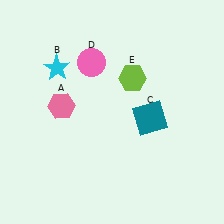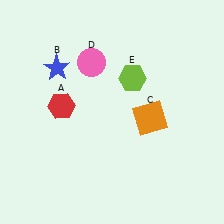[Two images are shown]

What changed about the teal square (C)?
In Image 1, C is teal. In Image 2, it changed to orange.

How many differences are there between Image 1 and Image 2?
There are 3 differences between the two images.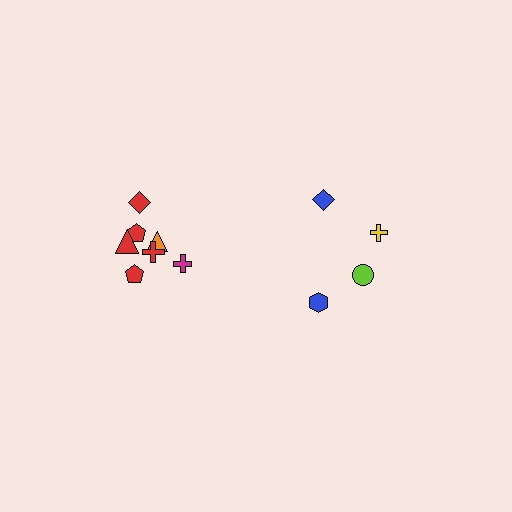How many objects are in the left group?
There are 7 objects.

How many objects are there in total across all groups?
There are 11 objects.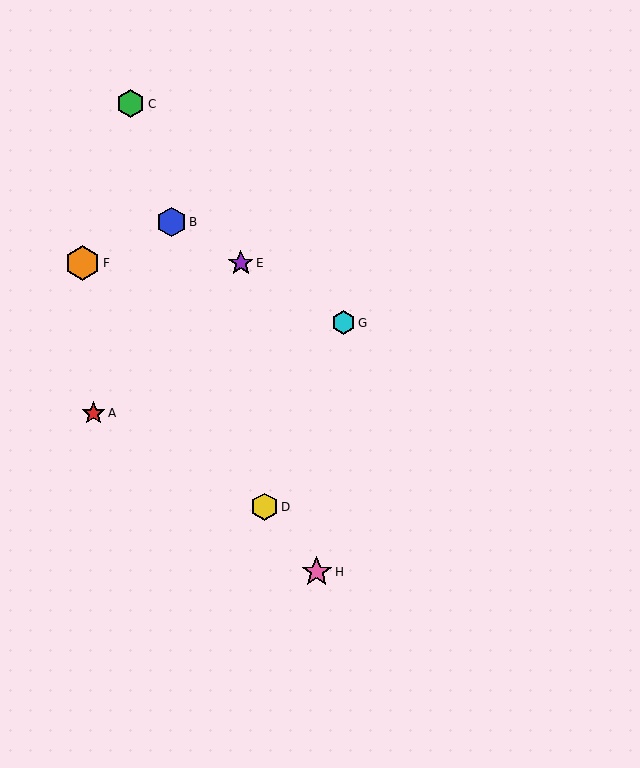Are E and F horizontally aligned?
Yes, both are at y≈263.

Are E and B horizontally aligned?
No, E is at y≈263 and B is at y≈222.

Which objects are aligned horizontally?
Objects E, F are aligned horizontally.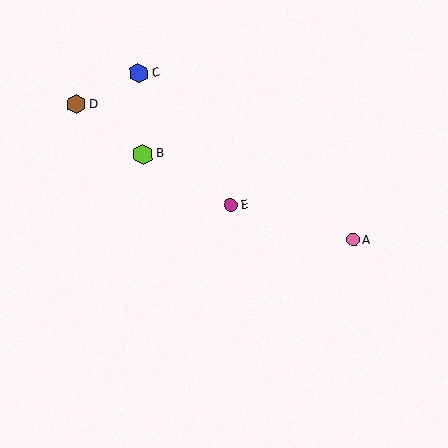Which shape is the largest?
The lime hexagon (labeled B) is the largest.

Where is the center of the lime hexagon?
The center of the lime hexagon is at (143, 154).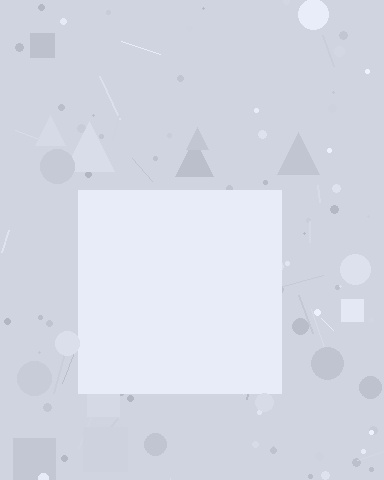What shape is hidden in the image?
A square is hidden in the image.